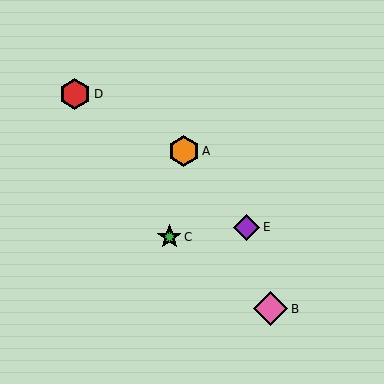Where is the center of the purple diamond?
The center of the purple diamond is at (247, 227).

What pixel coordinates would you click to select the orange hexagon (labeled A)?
Click at (184, 151) to select the orange hexagon A.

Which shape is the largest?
The pink diamond (labeled B) is the largest.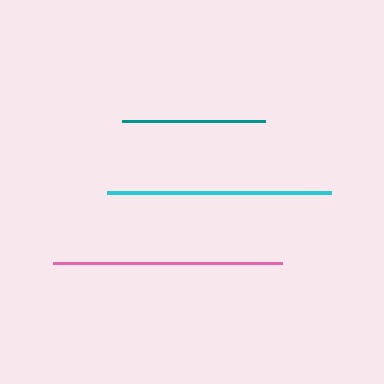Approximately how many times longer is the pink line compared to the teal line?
The pink line is approximately 1.6 times the length of the teal line.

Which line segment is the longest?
The pink line is the longest at approximately 229 pixels.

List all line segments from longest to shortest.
From longest to shortest: pink, cyan, teal.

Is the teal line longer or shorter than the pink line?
The pink line is longer than the teal line.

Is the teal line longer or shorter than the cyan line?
The cyan line is longer than the teal line.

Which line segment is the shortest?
The teal line is the shortest at approximately 143 pixels.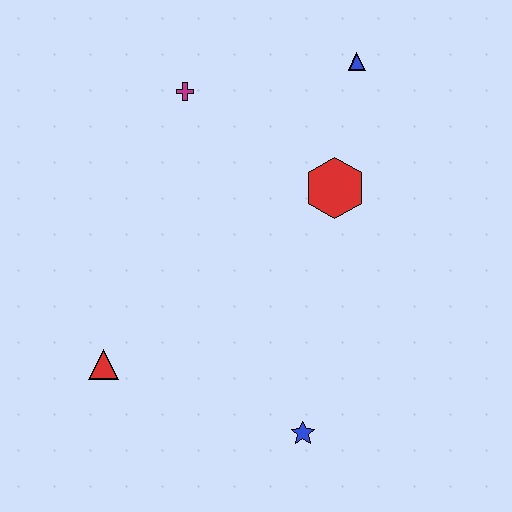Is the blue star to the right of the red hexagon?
No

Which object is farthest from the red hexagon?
The red triangle is farthest from the red hexagon.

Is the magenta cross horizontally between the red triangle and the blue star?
Yes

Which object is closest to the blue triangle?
The red hexagon is closest to the blue triangle.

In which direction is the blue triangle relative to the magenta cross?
The blue triangle is to the right of the magenta cross.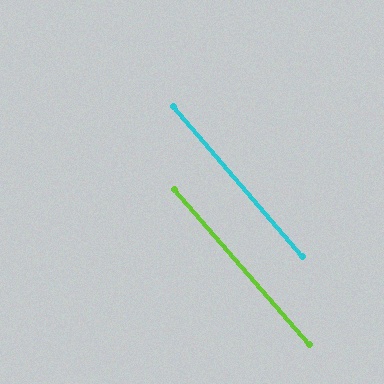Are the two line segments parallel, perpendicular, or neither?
Parallel — their directions differ by only 0.3°.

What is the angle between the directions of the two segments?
Approximately 0 degrees.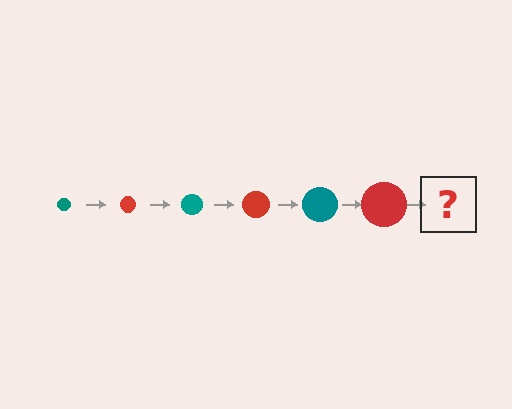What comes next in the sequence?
The next element should be a teal circle, larger than the previous one.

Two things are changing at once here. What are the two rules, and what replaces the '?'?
The two rules are that the circle grows larger each step and the color cycles through teal and red. The '?' should be a teal circle, larger than the previous one.